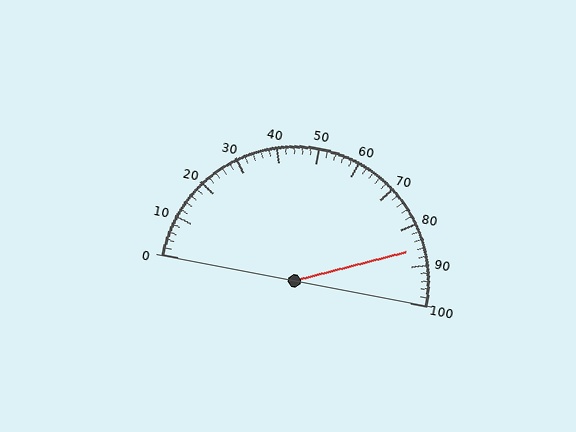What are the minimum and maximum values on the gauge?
The gauge ranges from 0 to 100.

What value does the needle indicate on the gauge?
The needle indicates approximately 86.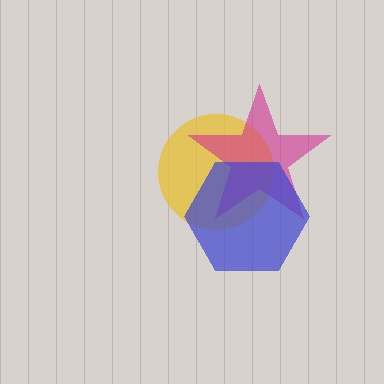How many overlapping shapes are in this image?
There are 3 overlapping shapes in the image.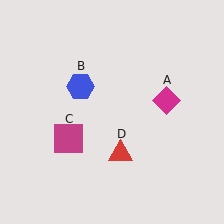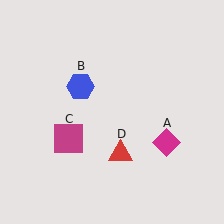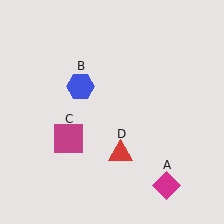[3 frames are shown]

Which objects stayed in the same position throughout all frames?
Blue hexagon (object B) and magenta square (object C) and red triangle (object D) remained stationary.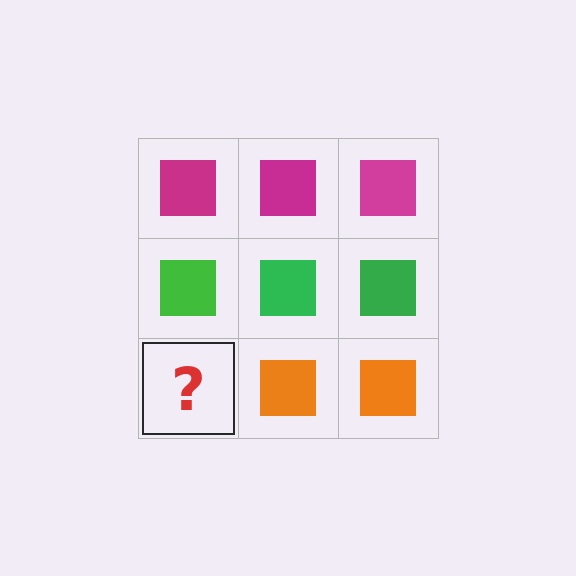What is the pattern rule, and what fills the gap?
The rule is that each row has a consistent color. The gap should be filled with an orange square.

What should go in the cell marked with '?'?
The missing cell should contain an orange square.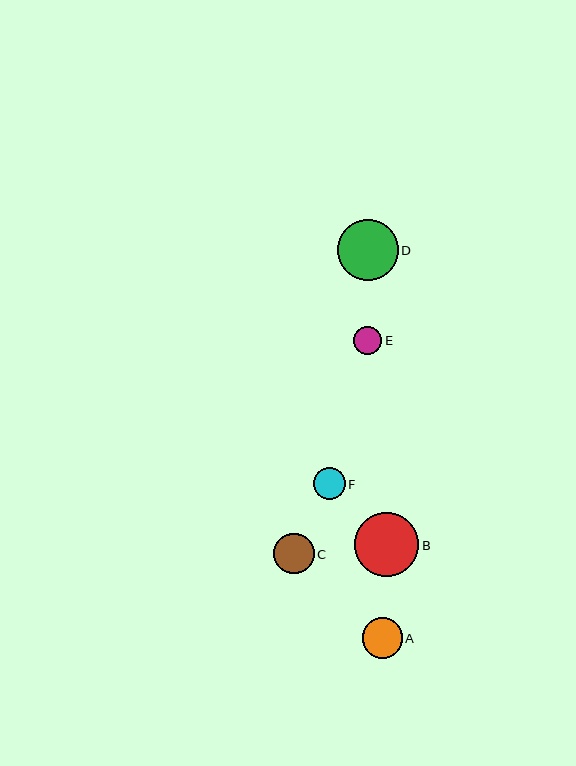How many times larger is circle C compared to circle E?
Circle C is approximately 1.5 times the size of circle E.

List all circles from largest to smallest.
From largest to smallest: B, D, A, C, F, E.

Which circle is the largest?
Circle B is the largest with a size of approximately 64 pixels.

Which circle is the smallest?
Circle E is the smallest with a size of approximately 28 pixels.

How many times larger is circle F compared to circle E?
Circle F is approximately 1.1 times the size of circle E.